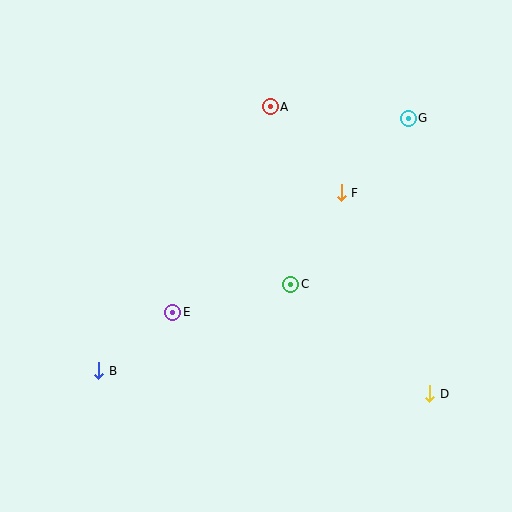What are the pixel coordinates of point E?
Point E is at (173, 312).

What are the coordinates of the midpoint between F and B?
The midpoint between F and B is at (220, 282).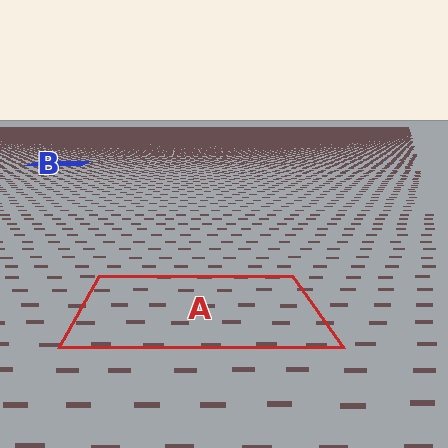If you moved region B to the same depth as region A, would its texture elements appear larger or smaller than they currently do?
They would appear larger. At a closer depth, the same texture elements are projected at a bigger on-screen size.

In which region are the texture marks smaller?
The texture marks are smaller in region B, because it is farther away.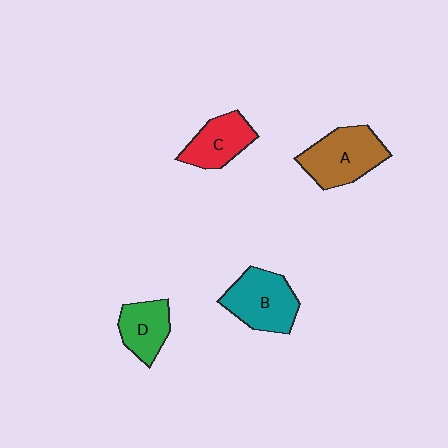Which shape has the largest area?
Shape A (brown).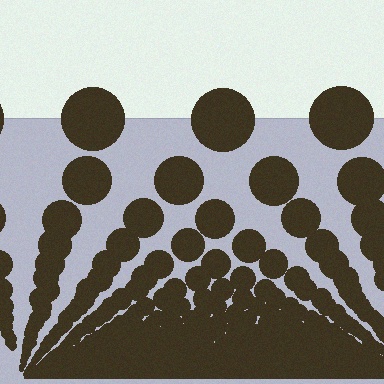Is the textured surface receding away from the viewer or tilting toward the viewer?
The surface appears to tilt toward the viewer. Texture elements get larger and sparser toward the top.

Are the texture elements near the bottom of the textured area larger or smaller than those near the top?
Smaller. The gradient is inverted — elements near the bottom are smaller and denser.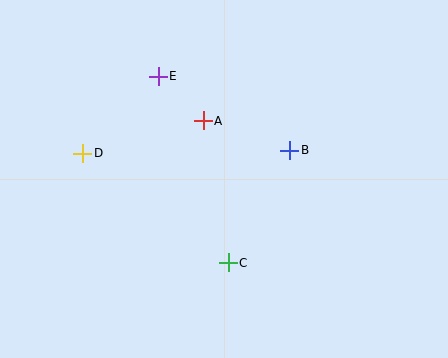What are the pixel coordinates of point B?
Point B is at (290, 150).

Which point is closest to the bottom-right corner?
Point C is closest to the bottom-right corner.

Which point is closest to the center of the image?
Point A at (203, 121) is closest to the center.